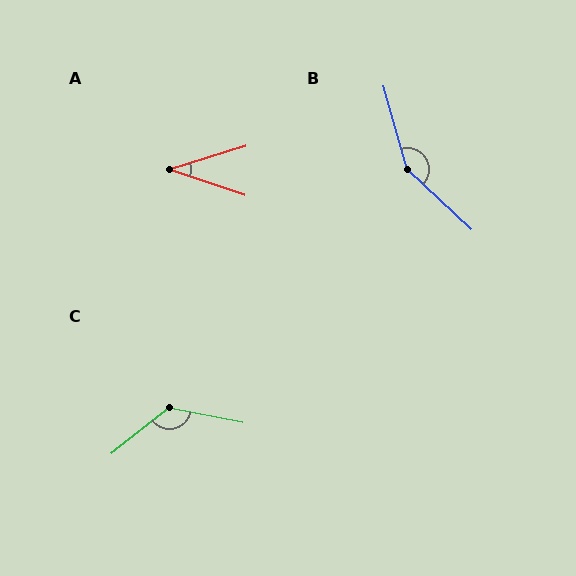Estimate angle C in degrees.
Approximately 131 degrees.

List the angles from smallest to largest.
A (36°), C (131°), B (149°).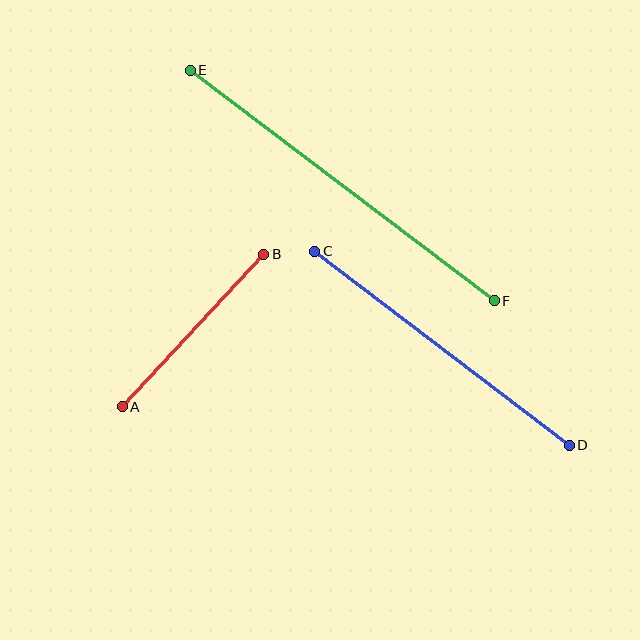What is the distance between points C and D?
The distance is approximately 320 pixels.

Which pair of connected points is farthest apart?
Points E and F are farthest apart.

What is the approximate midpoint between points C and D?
The midpoint is at approximately (442, 348) pixels.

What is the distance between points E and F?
The distance is approximately 381 pixels.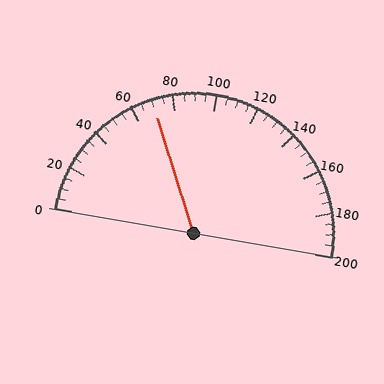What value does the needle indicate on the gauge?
The needle indicates approximately 70.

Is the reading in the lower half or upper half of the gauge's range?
The reading is in the lower half of the range (0 to 200).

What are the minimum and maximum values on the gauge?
The gauge ranges from 0 to 200.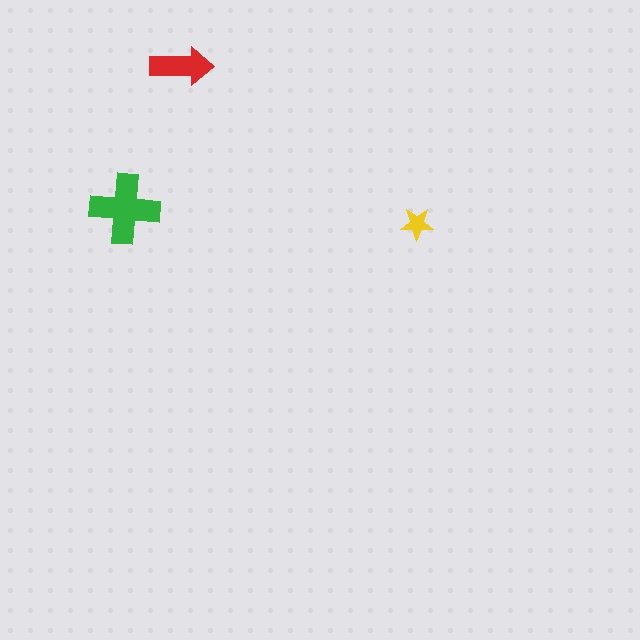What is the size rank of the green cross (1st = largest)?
1st.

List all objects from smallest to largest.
The yellow star, the red arrow, the green cross.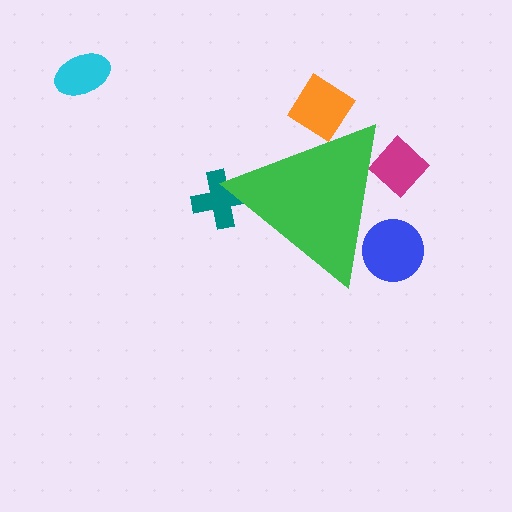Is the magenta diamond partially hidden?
Yes, the magenta diamond is partially hidden behind the green triangle.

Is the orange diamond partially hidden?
Yes, the orange diamond is partially hidden behind the green triangle.